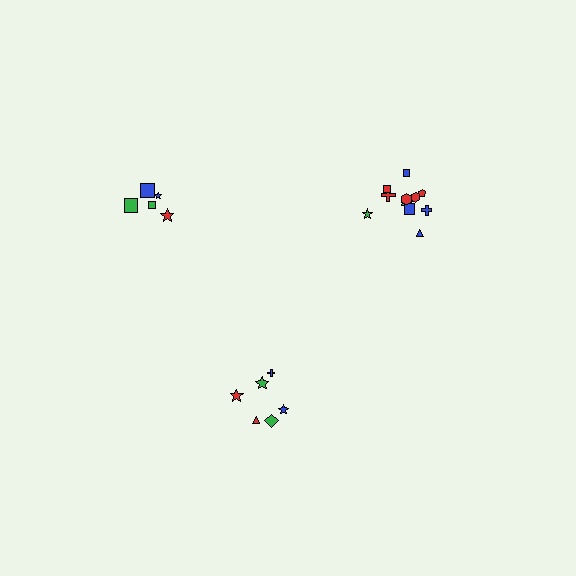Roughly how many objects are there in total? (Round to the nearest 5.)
Roughly 25 objects in total.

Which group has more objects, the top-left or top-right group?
The top-right group.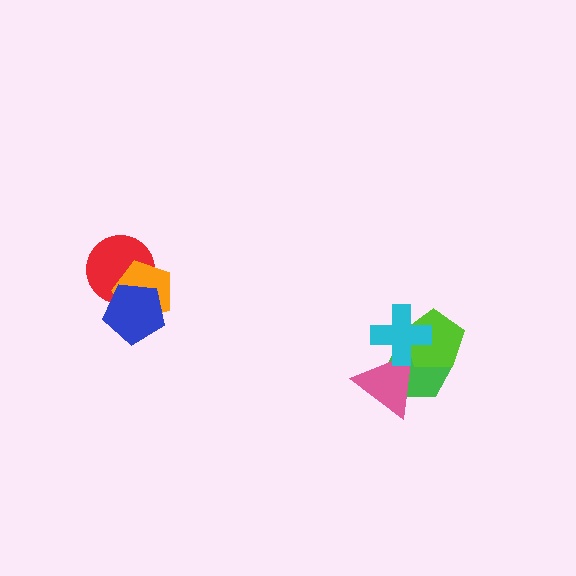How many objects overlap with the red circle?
2 objects overlap with the red circle.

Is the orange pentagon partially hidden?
Yes, it is partially covered by another shape.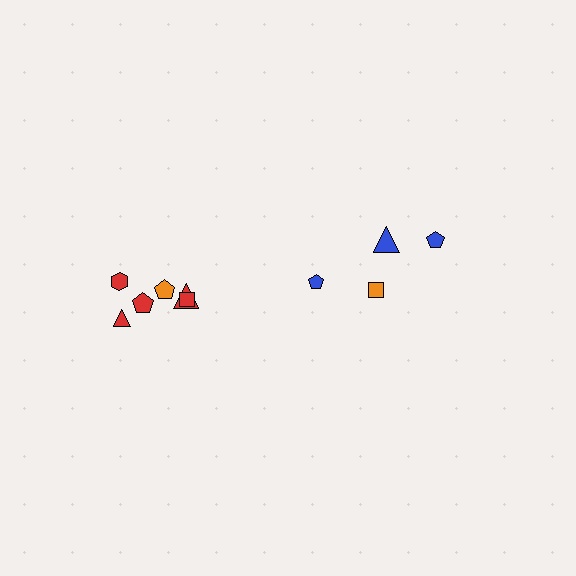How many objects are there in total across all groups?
There are 10 objects.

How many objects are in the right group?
There are 4 objects.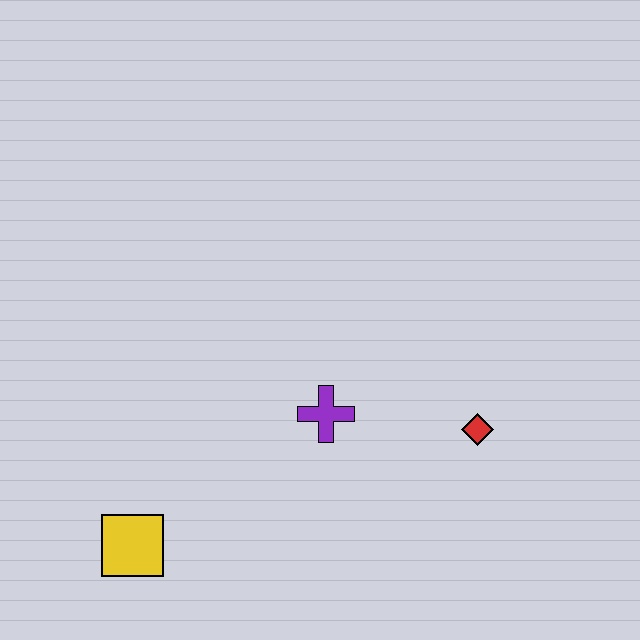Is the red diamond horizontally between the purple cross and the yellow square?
No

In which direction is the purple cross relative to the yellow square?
The purple cross is to the right of the yellow square.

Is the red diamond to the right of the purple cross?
Yes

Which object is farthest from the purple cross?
The yellow square is farthest from the purple cross.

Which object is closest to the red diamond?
The purple cross is closest to the red diamond.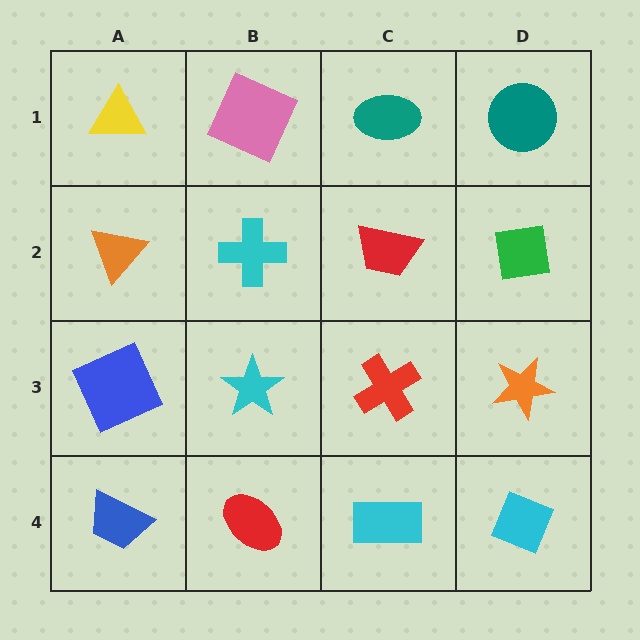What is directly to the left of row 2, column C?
A cyan cross.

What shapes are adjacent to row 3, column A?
An orange triangle (row 2, column A), a blue trapezoid (row 4, column A), a cyan star (row 3, column B).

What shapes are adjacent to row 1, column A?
An orange triangle (row 2, column A), a pink square (row 1, column B).